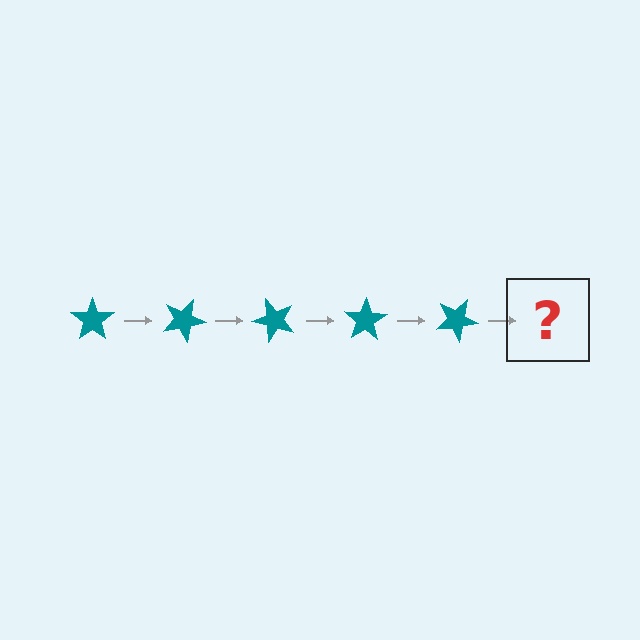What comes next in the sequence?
The next element should be a teal star rotated 125 degrees.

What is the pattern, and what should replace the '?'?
The pattern is that the star rotates 25 degrees each step. The '?' should be a teal star rotated 125 degrees.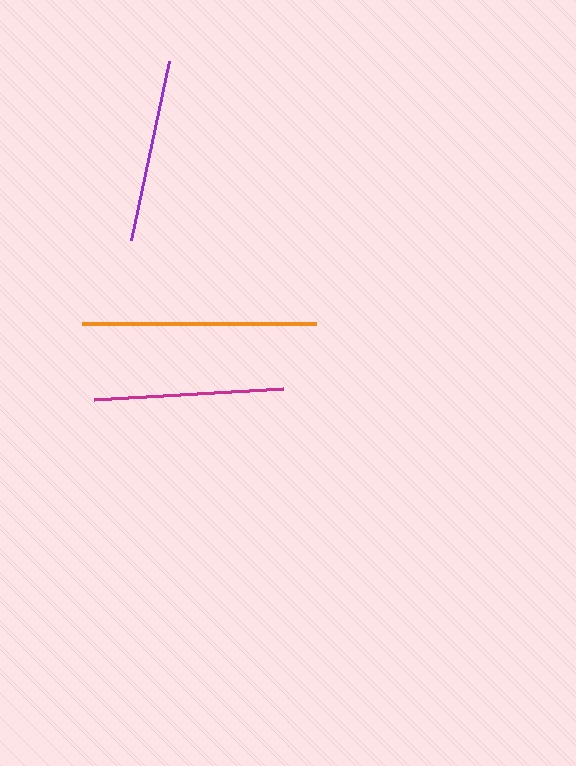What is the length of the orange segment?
The orange segment is approximately 234 pixels long.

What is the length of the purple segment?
The purple segment is approximately 183 pixels long.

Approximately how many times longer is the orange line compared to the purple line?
The orange line is approximately 1.3 times the length of the purple line.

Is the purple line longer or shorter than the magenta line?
The magenta line is longer than the purple line.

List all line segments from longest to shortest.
From longest to shortest: orange, magenta, purple.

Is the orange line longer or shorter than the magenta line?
The orange line is longer than the magenta line.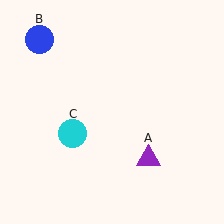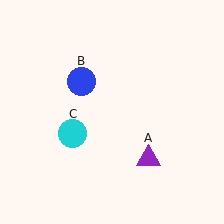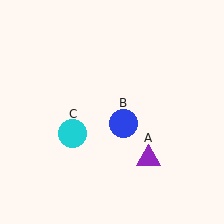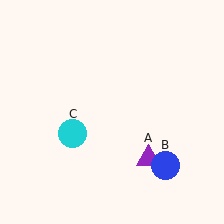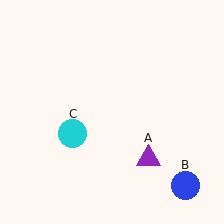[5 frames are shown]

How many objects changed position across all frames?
1 object changed position: blue circle (object B).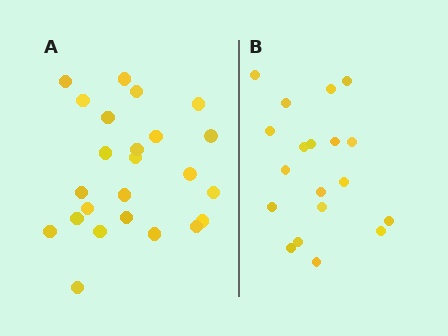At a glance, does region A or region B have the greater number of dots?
Region A (the left region) has more dots.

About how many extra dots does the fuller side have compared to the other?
Region A has about 5 more dots than region B.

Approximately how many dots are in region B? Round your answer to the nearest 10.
About 20 dots. (The exact count is 19, which rounds to 20.)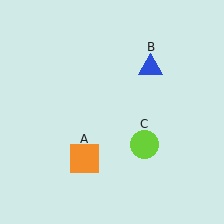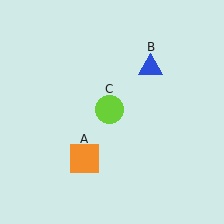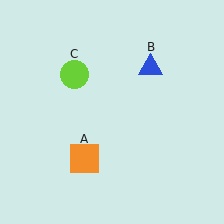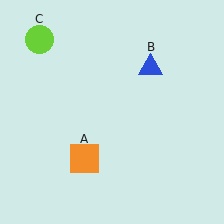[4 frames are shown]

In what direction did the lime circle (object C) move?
The lime circle (object C) moved up and to the left.